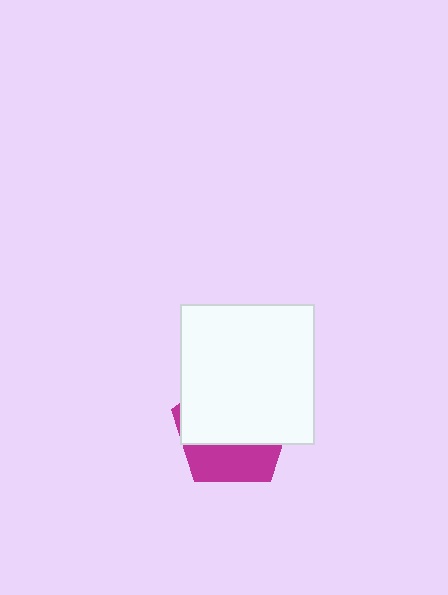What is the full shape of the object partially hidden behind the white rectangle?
The partially hidden object is a magenta pentagon.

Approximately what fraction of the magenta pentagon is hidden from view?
Roughly 67% of the magenta pentagon is hidden behind the white rectangle.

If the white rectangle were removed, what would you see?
You would see the complete magenta pentagon.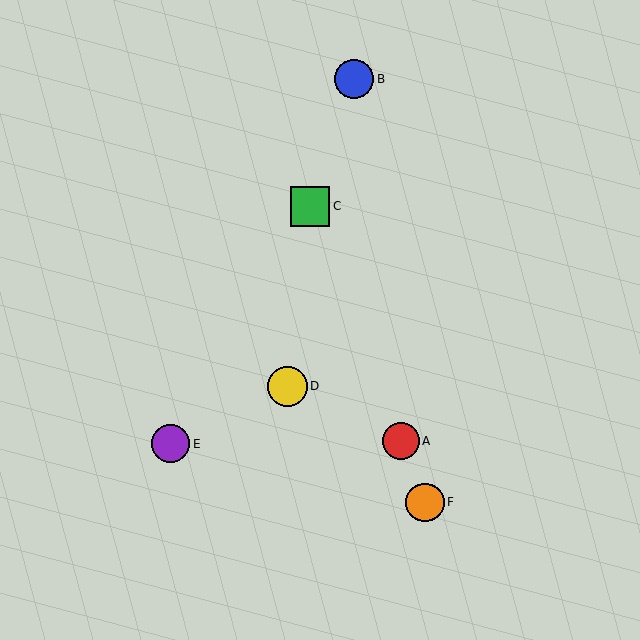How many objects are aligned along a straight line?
3 objects (A, C, F) are aligned along a straight line.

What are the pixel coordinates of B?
Object B is at (354, 79).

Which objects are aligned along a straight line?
Objects A, C, F are aligned along a straight line.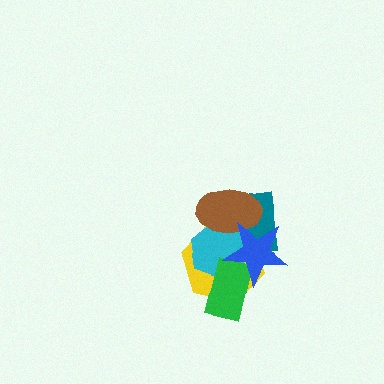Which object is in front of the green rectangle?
The blue star is in front of the green rectangle.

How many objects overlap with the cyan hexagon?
5 objects overlap with the cyan hexagon.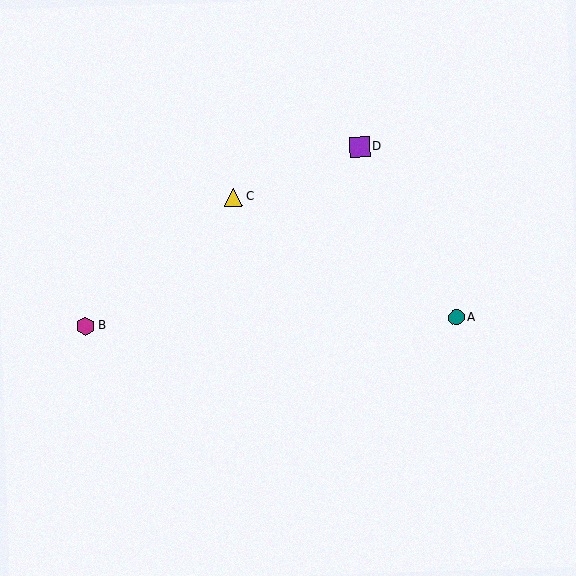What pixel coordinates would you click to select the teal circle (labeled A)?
Click at (457, 318) to select the teal circle A.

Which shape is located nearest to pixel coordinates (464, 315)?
The teal circle (labeled A) at (457, 318) is nearest to that location.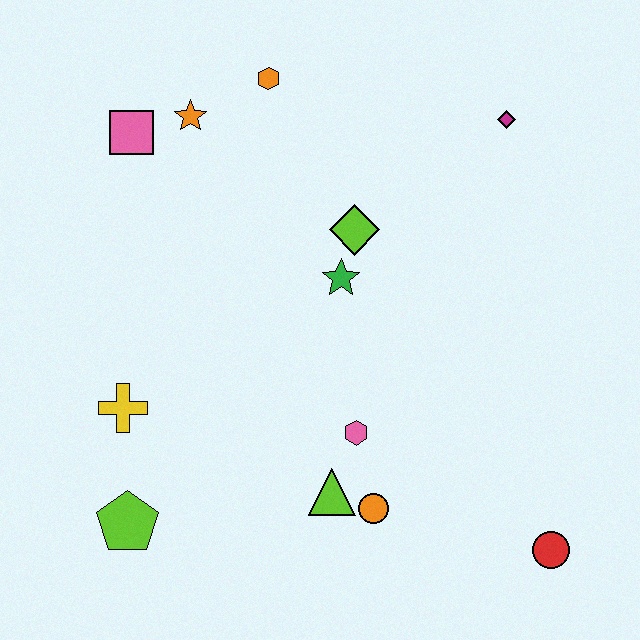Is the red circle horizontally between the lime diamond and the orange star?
No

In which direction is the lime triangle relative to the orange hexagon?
The lime triangle is below the orange hexagon.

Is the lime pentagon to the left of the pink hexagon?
Yes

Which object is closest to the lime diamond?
The green star is closest to the lime diamond.